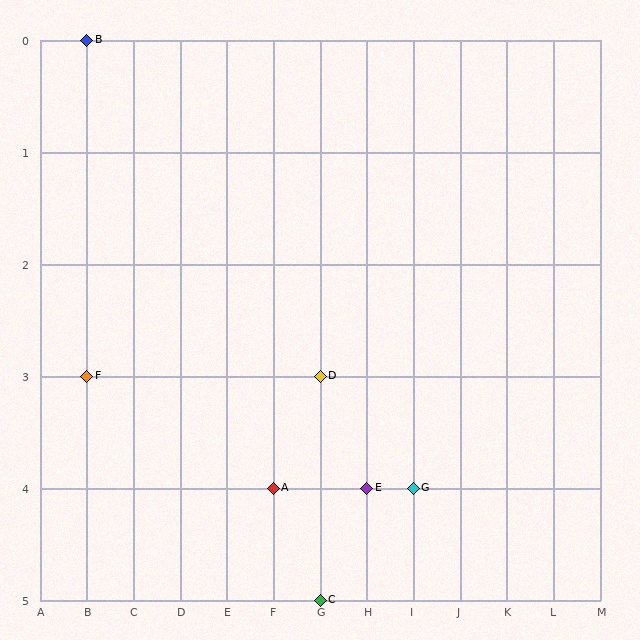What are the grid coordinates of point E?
Point E is at grid coordinates (H, 4).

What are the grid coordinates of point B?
Point B is at grid coordinates (B, 0).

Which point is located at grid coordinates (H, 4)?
Point E is at (H, 4).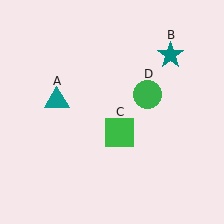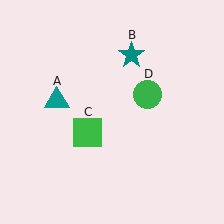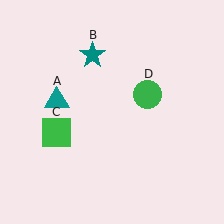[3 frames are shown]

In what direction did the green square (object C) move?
The green square (object C) moved left.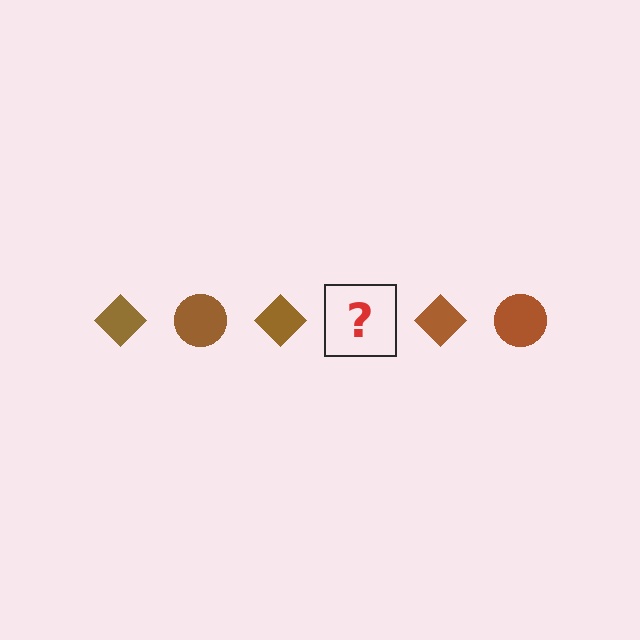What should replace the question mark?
The question mark should be replaced with a brown circle.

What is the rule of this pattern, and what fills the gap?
The rule is that the pattern cycles through diamond, circle shapes in brown. The gap should be filled with a brown circle.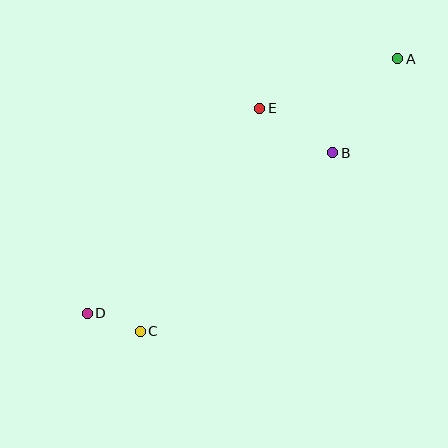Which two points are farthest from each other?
Points A and D are farthest from each other.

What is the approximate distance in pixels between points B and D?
The distance between B and D is approximately 293 pixels.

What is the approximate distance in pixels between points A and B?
The distance between A and B is approximately 114 pixels.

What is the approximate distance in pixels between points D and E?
The distance between D and E is approximately 268 pixels.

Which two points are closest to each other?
Points C and D are closest to each other.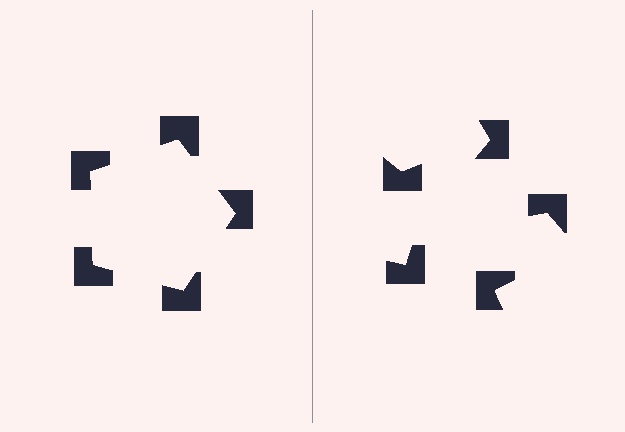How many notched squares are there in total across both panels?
10 — 5 on each side.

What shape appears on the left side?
An illusory pentagon.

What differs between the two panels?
The notched squares are positioned identically on both sides; only the wedge orientations differ. On the left they align to a pentagon; on the right they are misaligned.